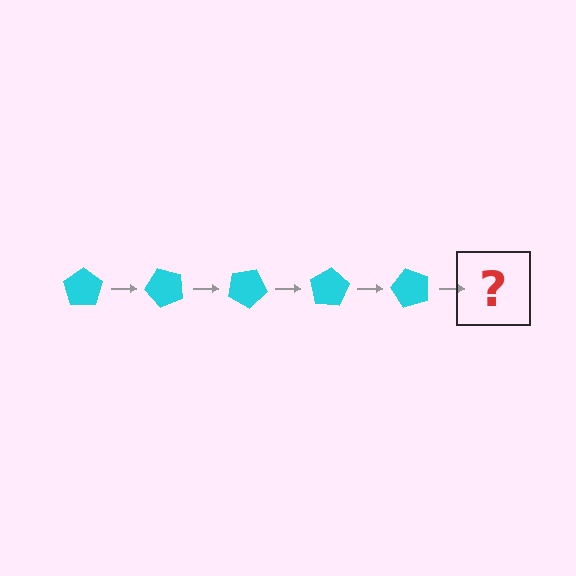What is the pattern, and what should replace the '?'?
The pattern is that the pentagon rotates 50 degrees each step. The '?' should be a cyan pentagon rotated 250 degrees.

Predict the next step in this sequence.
The next step is a cyan pentagon rotated 250 degrees.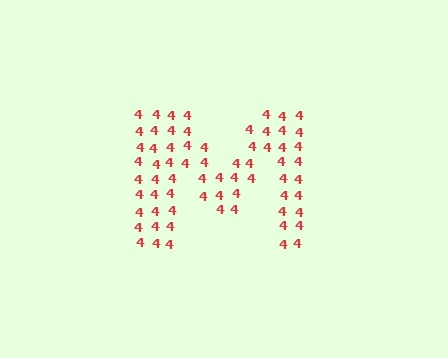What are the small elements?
The small elements are digit 4's.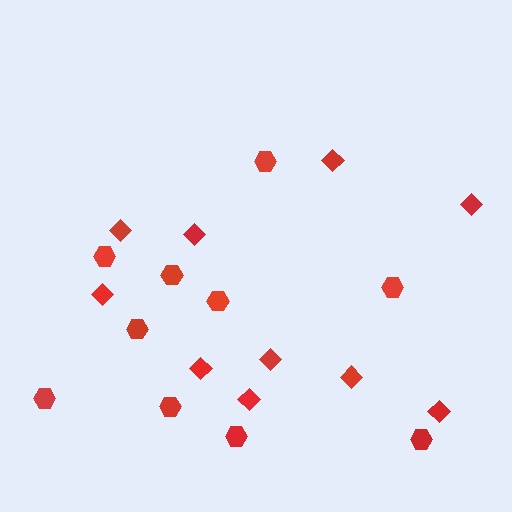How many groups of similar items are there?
There are 2 groups: one group of hexagons (10) and one group of diamonds (10).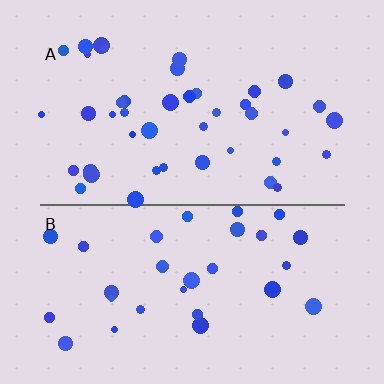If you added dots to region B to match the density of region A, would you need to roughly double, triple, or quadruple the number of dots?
Approximately double.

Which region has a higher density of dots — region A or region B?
A (the top).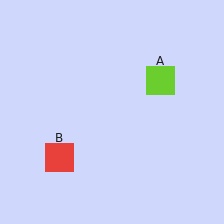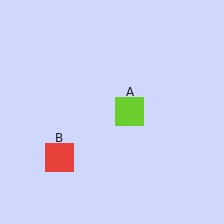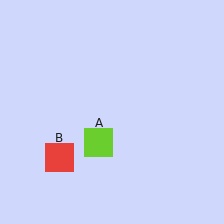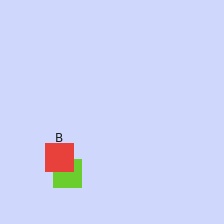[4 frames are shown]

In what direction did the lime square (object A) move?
The lime square (object A) moved down and to the left.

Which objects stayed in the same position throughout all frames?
Red square (object B) remained stationary.